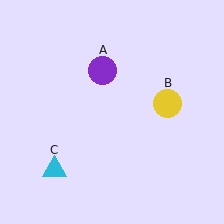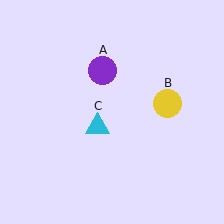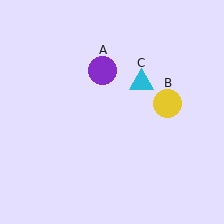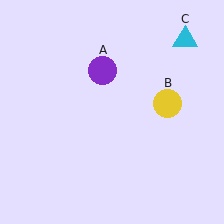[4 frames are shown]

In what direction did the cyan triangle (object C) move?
The cyan triangle (object C) moved up and to the right.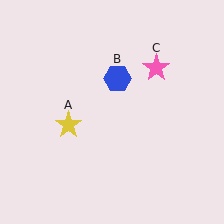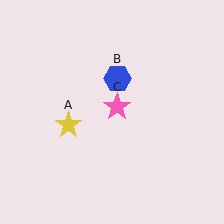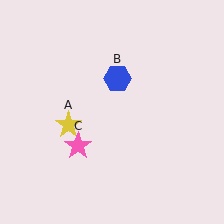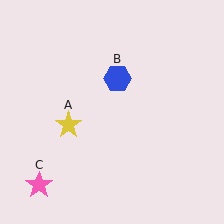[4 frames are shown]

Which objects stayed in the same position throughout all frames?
Yellow star (object A) and blue hexagon (object B) remained stationary.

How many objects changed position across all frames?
1 object changed position: pink star (object C).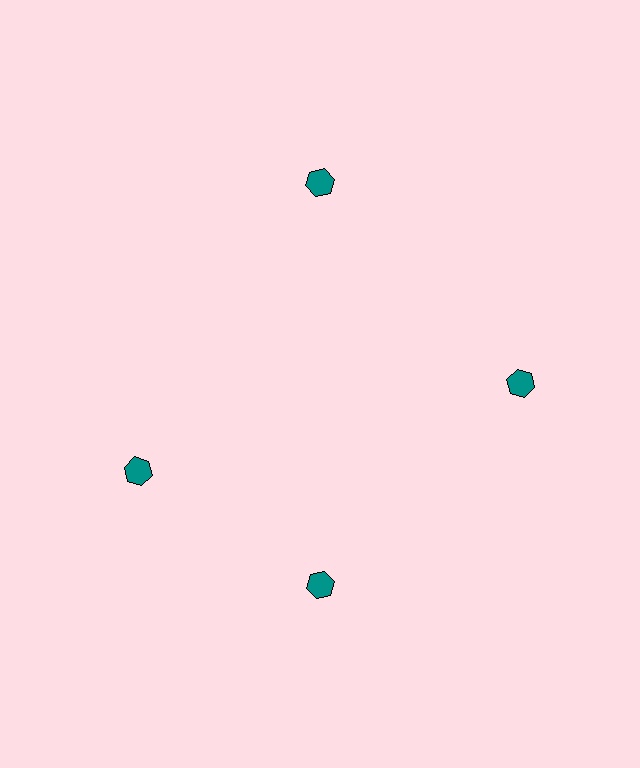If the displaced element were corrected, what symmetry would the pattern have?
It would have 4-fold rotational symmetry — the pattern would map onto itself every 90 degrees.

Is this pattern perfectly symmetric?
No. The 4 teal hexagons are arranged in a ring, but one element near the 9 o'clock position is rotated out of alignment along the ring, breaking the 4-fold rotational symmetry.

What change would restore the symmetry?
The symmetry would be restored by rotating it back into even spacing with its neighbors so that all 4 hexagons sit at equal angles and equal distance from the center.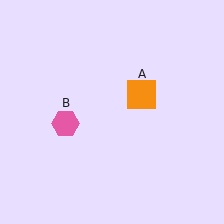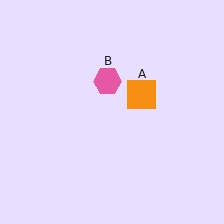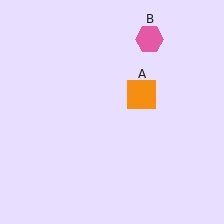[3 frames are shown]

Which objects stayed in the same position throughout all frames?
Orange square (object A) remained stationary.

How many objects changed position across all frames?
1 object changed position: pink hexagon (object B).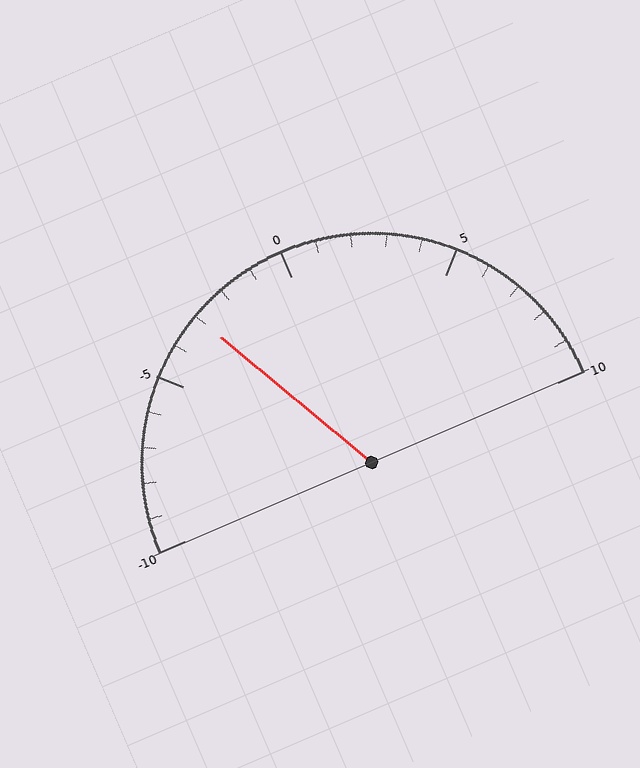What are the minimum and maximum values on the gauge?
The gauge ranges from -10 to 10.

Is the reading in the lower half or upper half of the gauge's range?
The reading is in the lower half of the range (-10 to 10).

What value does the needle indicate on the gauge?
The needle indicates approximately -3.